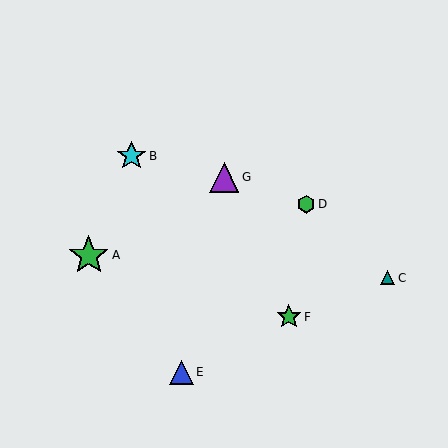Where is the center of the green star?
The center of the green star is at (89, 255).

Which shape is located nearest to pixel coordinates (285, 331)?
The green star (labeled F) at (289, 317) is nearest to that location.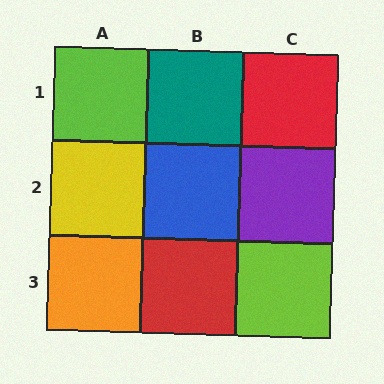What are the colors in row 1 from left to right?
Lime, teal, red.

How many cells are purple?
1 cell is purple.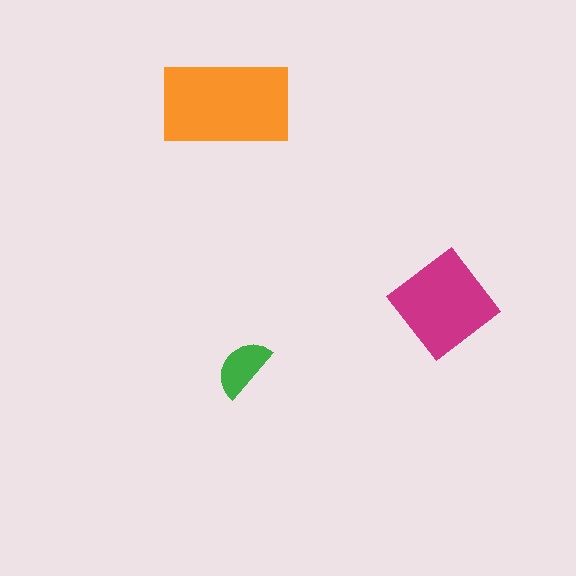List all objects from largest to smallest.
The orange rectangle, the magenta diamond, the green semicircle.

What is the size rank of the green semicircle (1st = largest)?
3rd.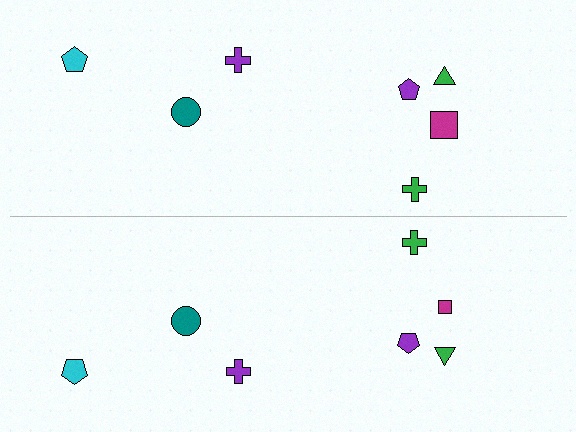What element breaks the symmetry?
The magenta square on the bottom side has a different size than its mirror counterpart.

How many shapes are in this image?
There are 14 shapes in this image.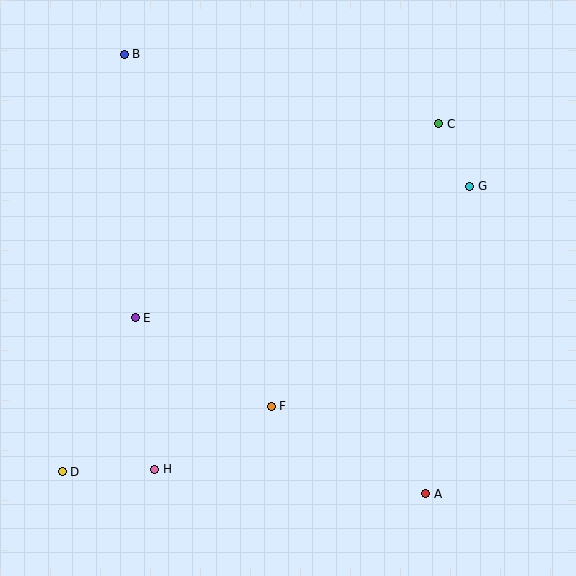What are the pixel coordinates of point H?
Point H is at (155, 469).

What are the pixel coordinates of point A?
Point A is at (426, 494).